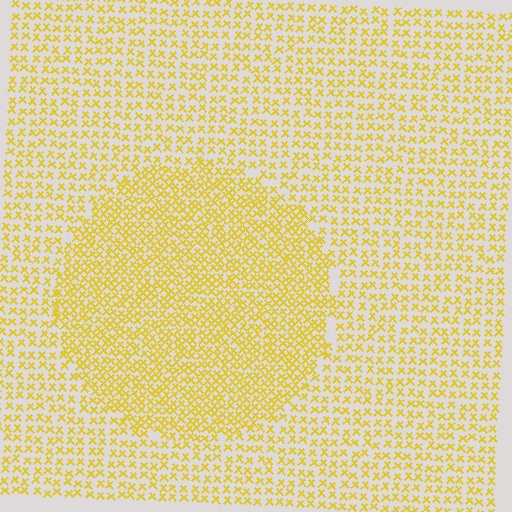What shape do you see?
I see a circle.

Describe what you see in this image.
The image contains small yellow elements arranged at two different densities. A circle-shaped region is visible where the elements are more densely packed than the surrounding area.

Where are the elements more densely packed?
The elements are more densely packed inside the circle boundary.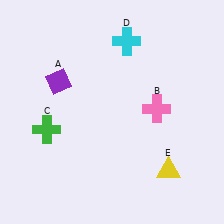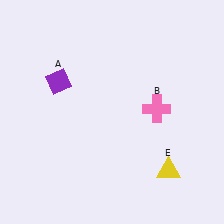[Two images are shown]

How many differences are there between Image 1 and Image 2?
There are 2 differences between the two images.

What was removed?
The cyan cross (D), the green cross (C) were removed in Image 2.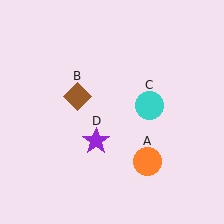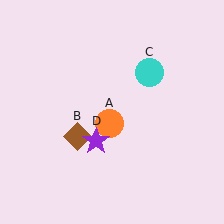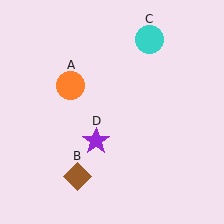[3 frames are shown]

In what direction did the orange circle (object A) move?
The orange circle (object A) moved up and to the left.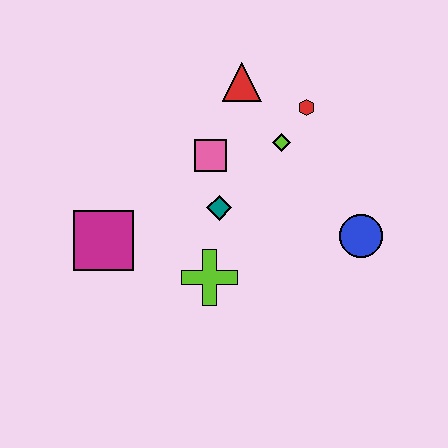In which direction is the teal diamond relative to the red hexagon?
The teal diamond is below the red hexagon.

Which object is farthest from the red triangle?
The magenta square is farthest from the red triangle.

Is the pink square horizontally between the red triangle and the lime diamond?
No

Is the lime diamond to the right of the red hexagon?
No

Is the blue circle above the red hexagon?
No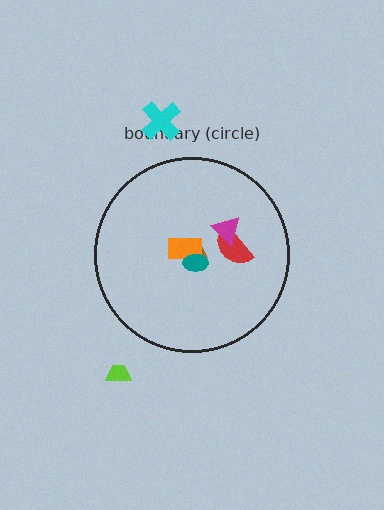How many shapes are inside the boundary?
5 inside, 2 outside.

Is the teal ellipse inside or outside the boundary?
Inside.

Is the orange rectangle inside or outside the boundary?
Inside.